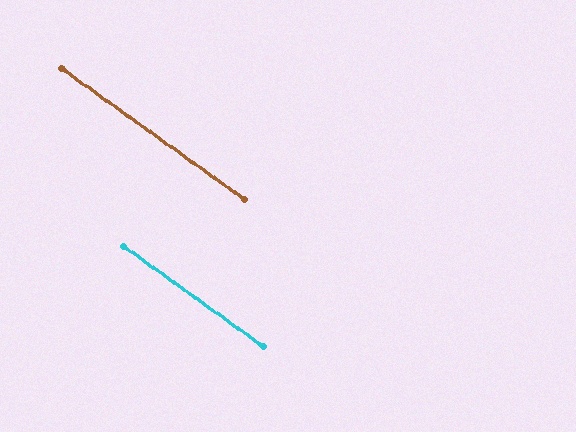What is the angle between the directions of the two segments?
Approximately 0 degrees.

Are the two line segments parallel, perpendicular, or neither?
Parallel — their directions differ by only 0.0°.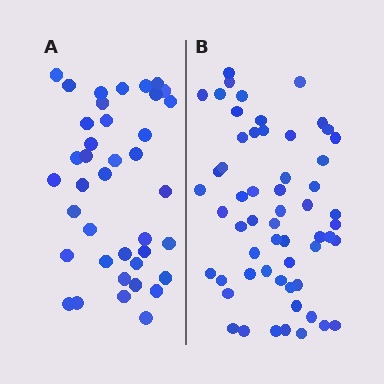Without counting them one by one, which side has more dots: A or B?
Region B (the right region) has more dots.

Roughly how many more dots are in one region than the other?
Region B has approximately 20 more dots than region A.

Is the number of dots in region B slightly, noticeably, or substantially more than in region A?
Region B has substantially more. The ratio is roughly 1.5 to 1.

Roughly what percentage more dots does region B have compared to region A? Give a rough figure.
About 45% more.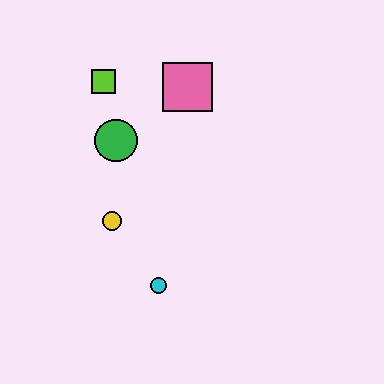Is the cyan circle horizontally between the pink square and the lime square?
Yes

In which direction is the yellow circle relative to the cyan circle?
The yellow circle is above the cyan circle.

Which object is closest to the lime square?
The green circle is closest to the lime square.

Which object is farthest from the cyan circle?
The lime square is farthest from the cyan circle.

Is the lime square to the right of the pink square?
No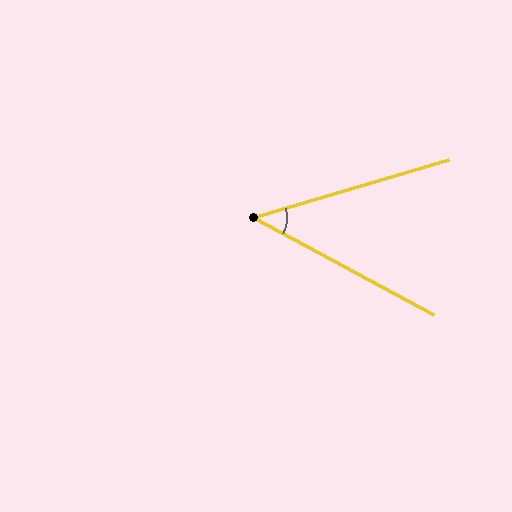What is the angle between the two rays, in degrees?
Approximately 45 degrees.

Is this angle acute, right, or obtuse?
It is acute.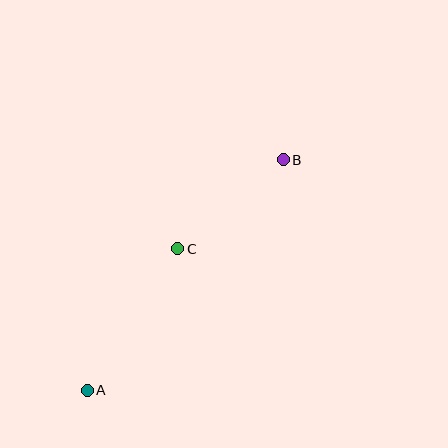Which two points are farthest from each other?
Points A and B are farthest from each other.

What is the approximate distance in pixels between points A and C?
The distance between A and C is approximately 168 pixels.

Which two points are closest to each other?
Points B and C are closest to each other.